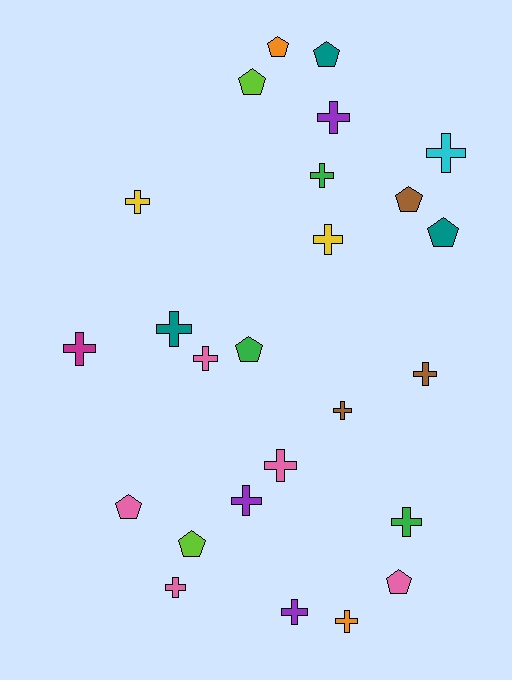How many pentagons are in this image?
There are 9 pentagons.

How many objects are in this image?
There are 25 objects.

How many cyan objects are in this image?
There is 1 cyan object.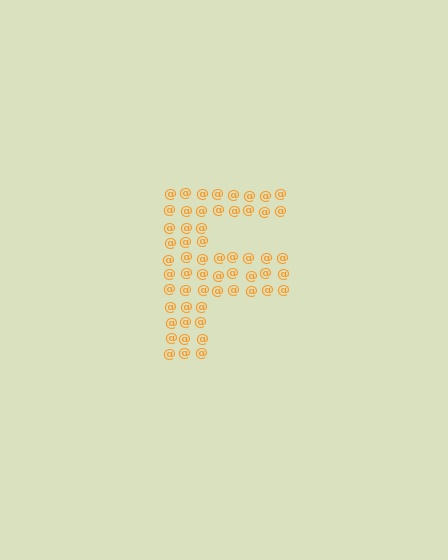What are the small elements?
The small elements are at signs.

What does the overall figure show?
The overall figure shows the letter F.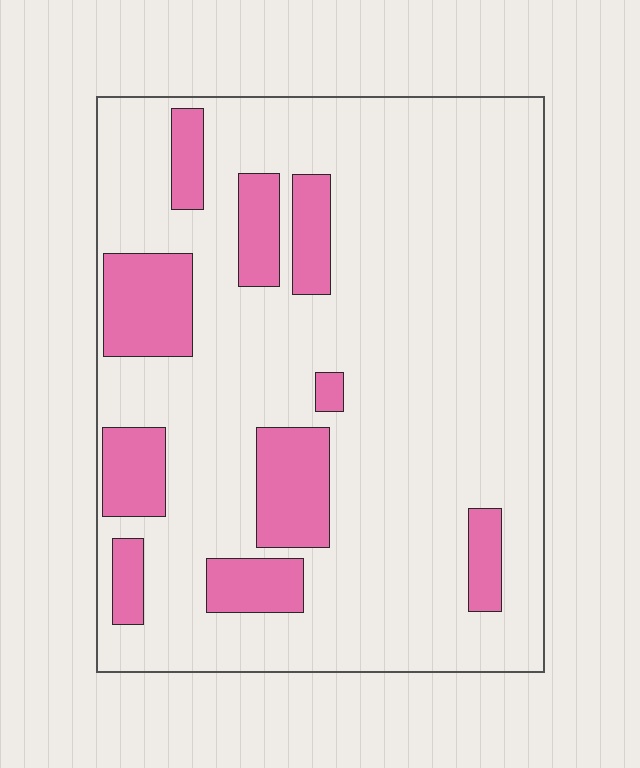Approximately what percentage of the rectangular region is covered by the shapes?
Approximately 20%.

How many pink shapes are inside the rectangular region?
10.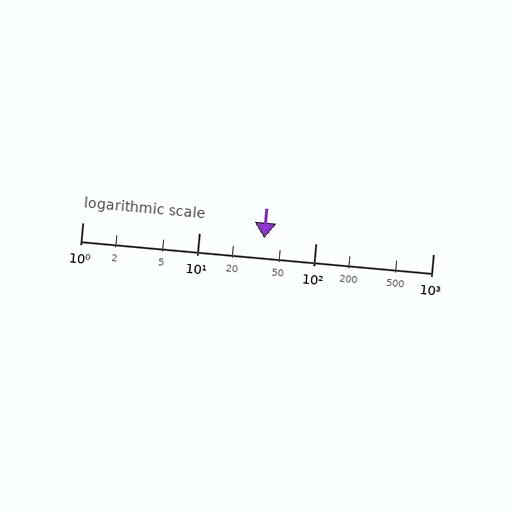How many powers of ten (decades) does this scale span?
The scale spans 3 decades, from 1 to 1000.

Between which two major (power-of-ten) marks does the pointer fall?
The pointer is between 10 and 100.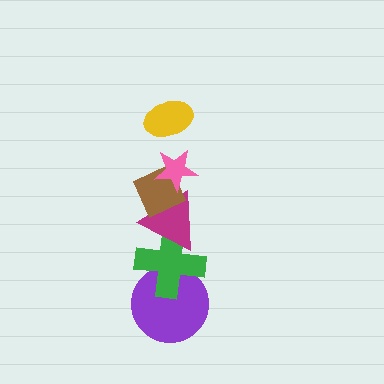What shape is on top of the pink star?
The yellow ellipse is on top of the pink star.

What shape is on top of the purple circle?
The green cross is on top of the purple circle.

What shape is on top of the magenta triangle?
The brown diamond is on top of the magenta triangle.